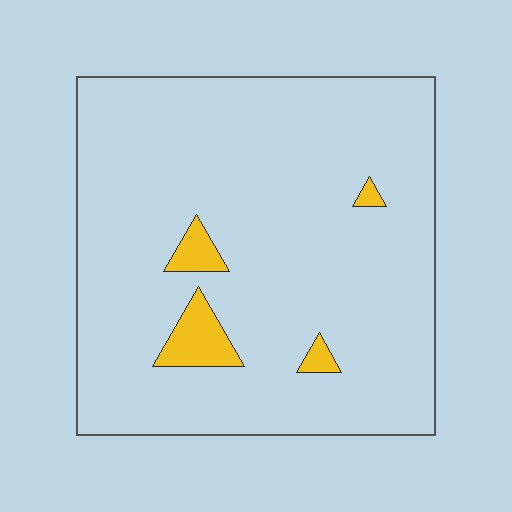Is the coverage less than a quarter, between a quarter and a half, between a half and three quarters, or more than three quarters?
Less than a quarter.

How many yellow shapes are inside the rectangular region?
4.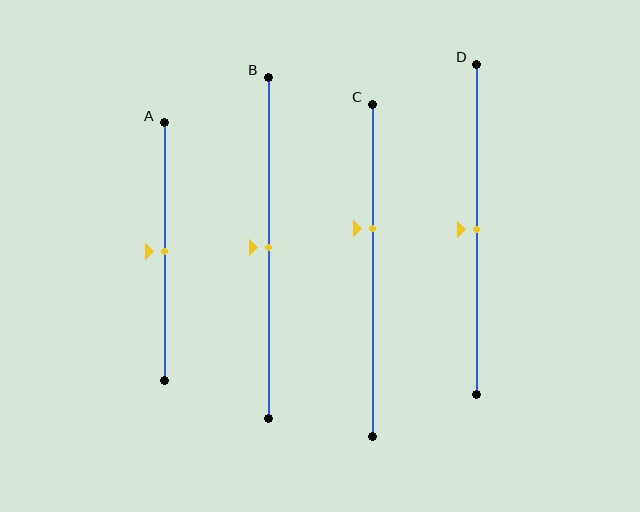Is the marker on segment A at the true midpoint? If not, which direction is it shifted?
Yes, the marker on segment A is at the true midpoint.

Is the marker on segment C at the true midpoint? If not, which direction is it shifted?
No, the marker on segment C is shifted upward by about 13% of the segment length.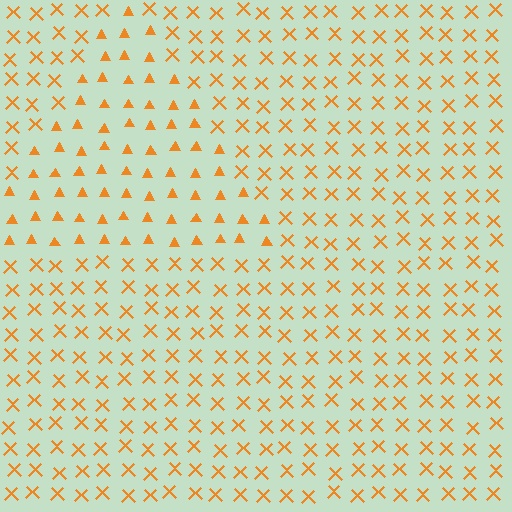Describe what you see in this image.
The image is filled with small orange elements arranged in a uniform grid. A triangle-shaped region contains triangles, while the surrounding area contains X marks. The boundary is defined purely by the change in element shape.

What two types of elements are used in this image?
The image uses triangles inside the triangle region and X marks outside it.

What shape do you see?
I see a triangle.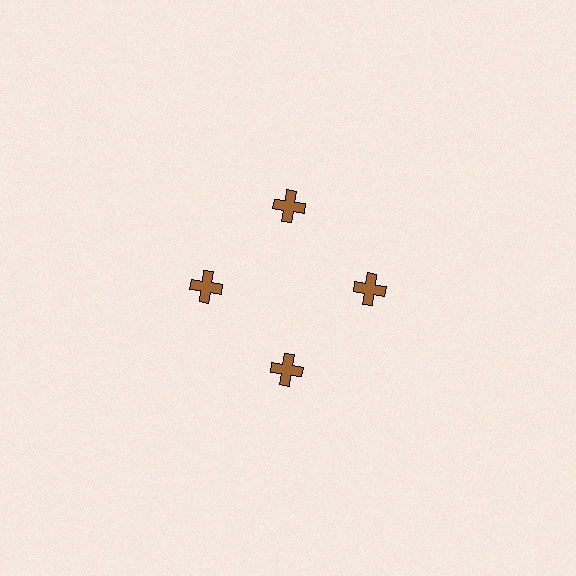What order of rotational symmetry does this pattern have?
This pattern has 4-fold rotational symmetry.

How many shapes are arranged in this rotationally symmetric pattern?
There are 4 shapes, arranged in 4 groups of 1.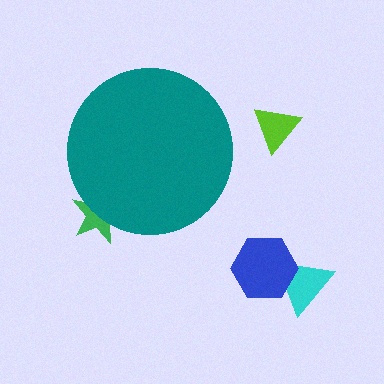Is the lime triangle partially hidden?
No, the lime triangle is fully visible.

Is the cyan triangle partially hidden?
No, the cyan triangle is fully visible.